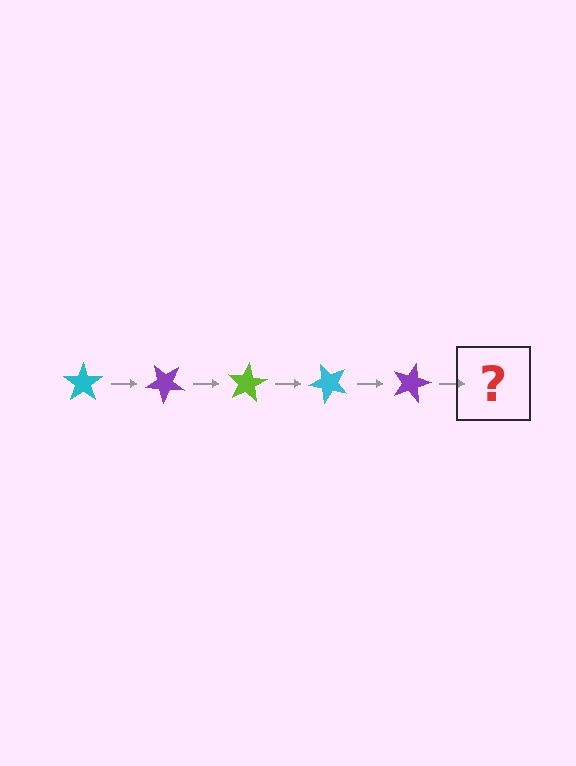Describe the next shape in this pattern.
It should be a lime star, rotated 200 degrees from the start.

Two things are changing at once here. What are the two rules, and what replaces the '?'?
The two rules are that it rotates 40 degrees each step and the color cycles through cyan, purple, and lime. The '?' should be a lime star, rotated 200 degrees from the start.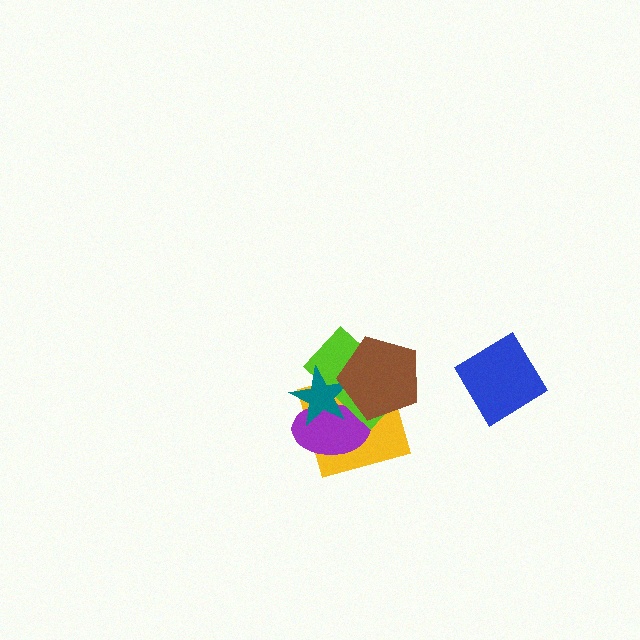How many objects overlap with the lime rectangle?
4 objects overlap with the lime rectangle.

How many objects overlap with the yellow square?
4 objects overlap with the yellow square.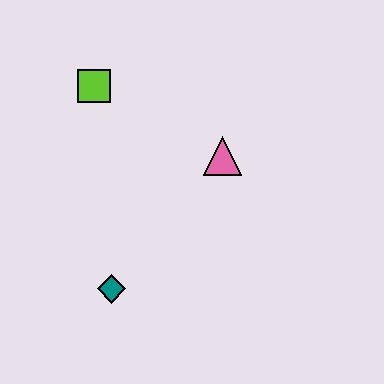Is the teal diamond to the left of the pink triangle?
Yes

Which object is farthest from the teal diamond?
The lime square is farthest from the teal diamond.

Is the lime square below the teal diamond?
No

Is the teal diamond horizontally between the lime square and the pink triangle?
Yes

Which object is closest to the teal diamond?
The pink triangle is closest to the teal diamond.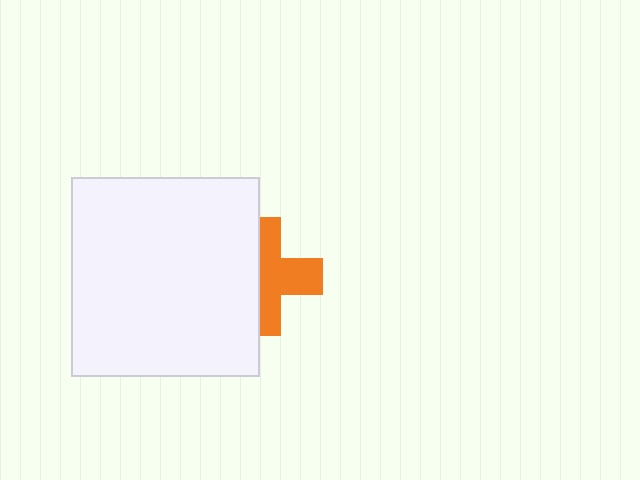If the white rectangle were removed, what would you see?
You would see the complete orange cross.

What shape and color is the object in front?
The object in front is a white rectangle.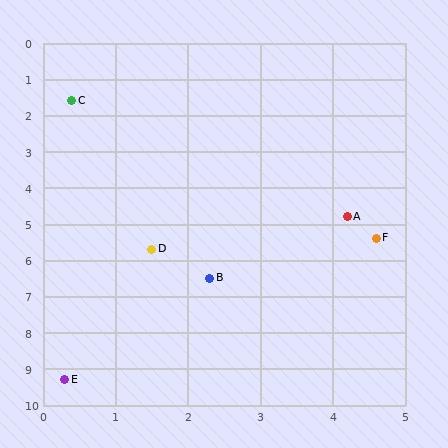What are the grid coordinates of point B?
Point B is at approximately (2.3, 6.5).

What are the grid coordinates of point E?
Point E is at approximately (0.3, 9.3).